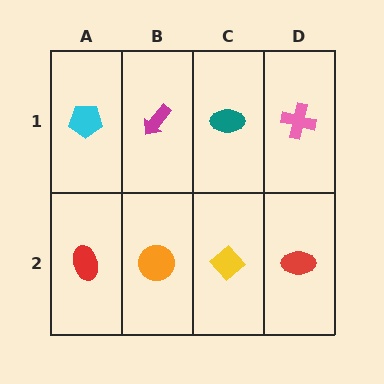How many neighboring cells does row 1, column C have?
3.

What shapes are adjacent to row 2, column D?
A pink cross (row 1, column D), a yellow diamond (row 2, column C).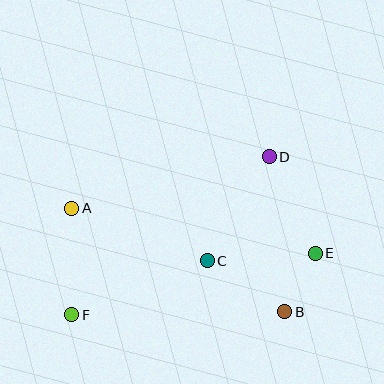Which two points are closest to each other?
Points B and E are closest to each other.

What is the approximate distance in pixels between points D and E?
The distance between D and E is approximately 107 pixels.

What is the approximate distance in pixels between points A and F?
The distance between A and F is approximately 107 pixels.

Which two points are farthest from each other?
Points D and F are farthest from each other.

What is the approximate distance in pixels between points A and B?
The distance between A and B is approximately 237 pixels.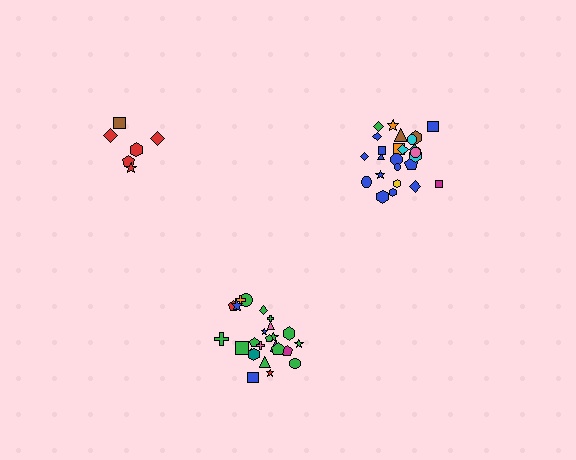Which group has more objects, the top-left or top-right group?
The top-right group.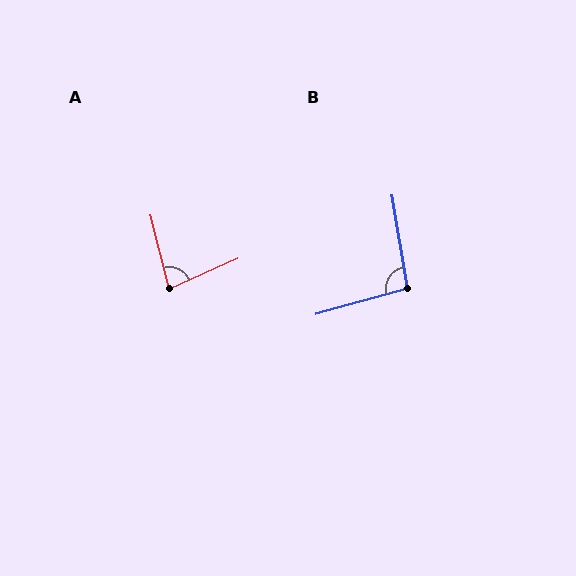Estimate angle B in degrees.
Approximately 96 degrees.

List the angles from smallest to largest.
A (80°), B (96°).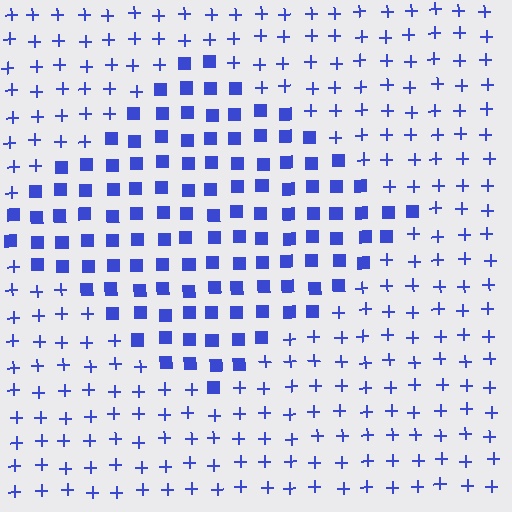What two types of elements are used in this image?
The image uses squares inside the diamond region and plus signs outside it.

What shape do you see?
I see a diamond.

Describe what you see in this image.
The image is filled with small blue elements arranged in a uniform grid. A diamond-shaped region contains squares, while the surrounding area contains plus signs. The boundary is defined purely by the change in element shape.